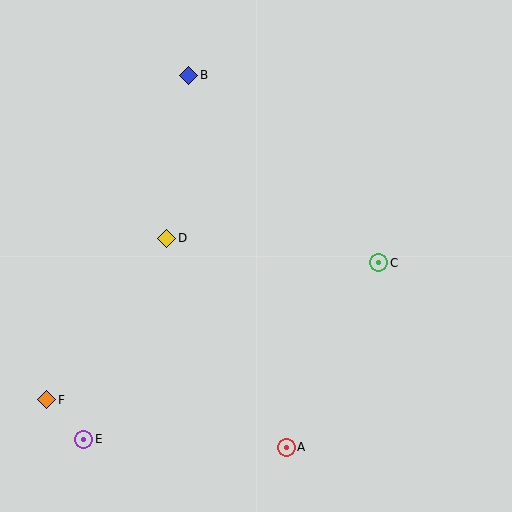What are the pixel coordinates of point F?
Point F is at (47, 400).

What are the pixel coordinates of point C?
Point C is at (379, 263).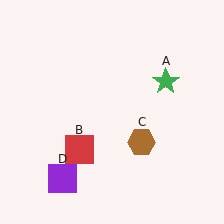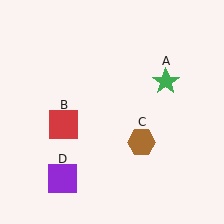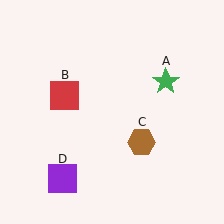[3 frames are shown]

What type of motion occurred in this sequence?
The red square (object B) rotated clockwise around the center of the scene.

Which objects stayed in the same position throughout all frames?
Green star (object A) and brown hexagon (object C) and purple square (object D) remained stationary.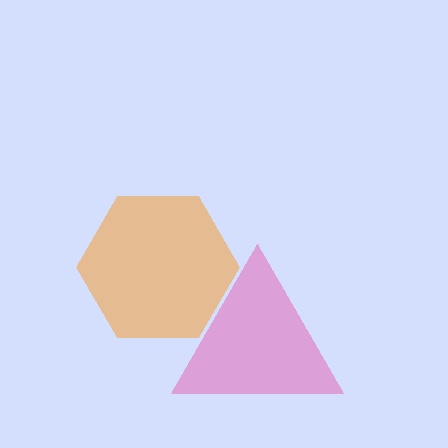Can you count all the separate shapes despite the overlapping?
Yes, there are 2 separate shapes.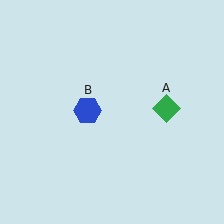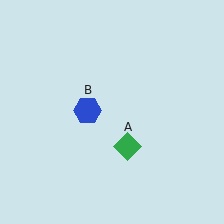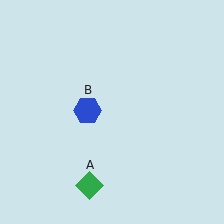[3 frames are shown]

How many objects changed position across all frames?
1 object changed position: green diamond (object A).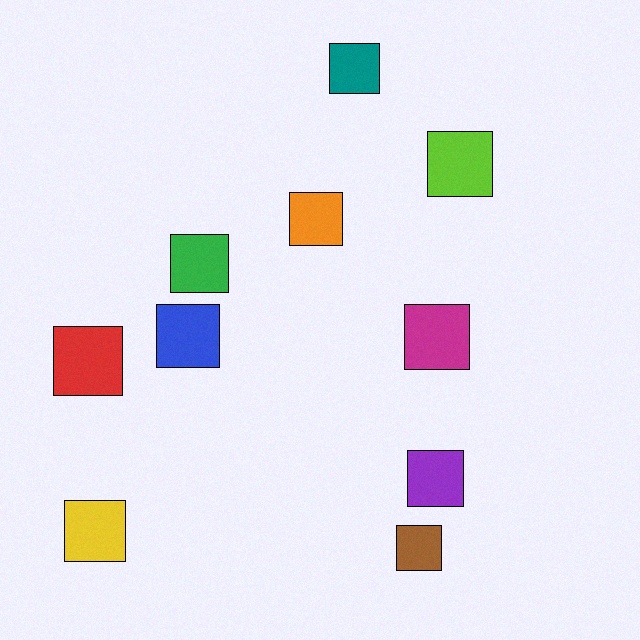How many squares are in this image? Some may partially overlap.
There are 10 squares.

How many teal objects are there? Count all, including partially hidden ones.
There is 1 teal object.